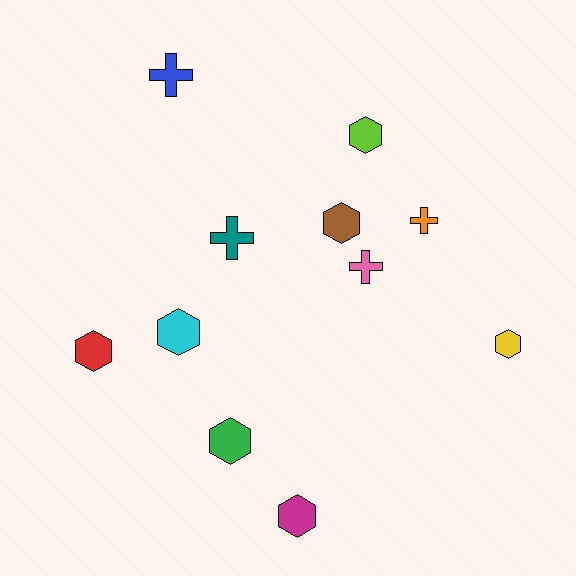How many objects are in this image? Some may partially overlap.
There are 11 objects.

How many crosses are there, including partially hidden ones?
There are 4 crosses.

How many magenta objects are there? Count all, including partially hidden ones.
There is 1 magenta object.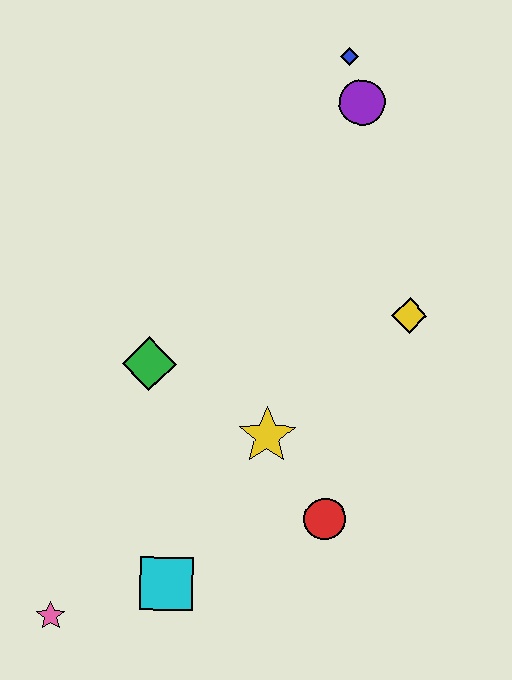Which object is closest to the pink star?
The cyan square is closest to the pink star.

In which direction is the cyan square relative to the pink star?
The cyan square is to the right of the pink star.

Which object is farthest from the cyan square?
The blue diamond is farthest from the cyan square.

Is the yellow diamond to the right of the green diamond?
Yes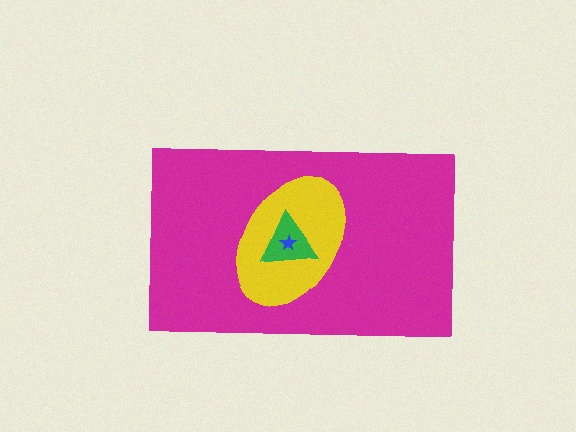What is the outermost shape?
The magenta rectangle.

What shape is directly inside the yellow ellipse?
The green triangle.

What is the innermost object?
The blue star.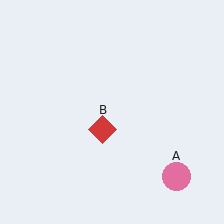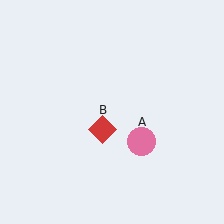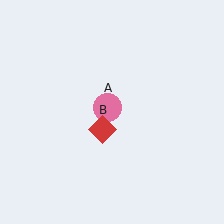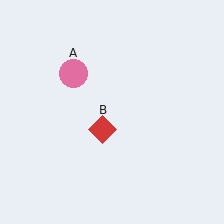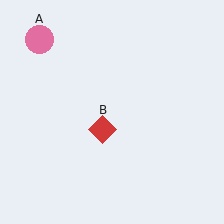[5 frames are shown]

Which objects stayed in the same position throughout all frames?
Red diamond (object B) remained stationary.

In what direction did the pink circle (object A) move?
The pink circle (object A) moved up and to the left.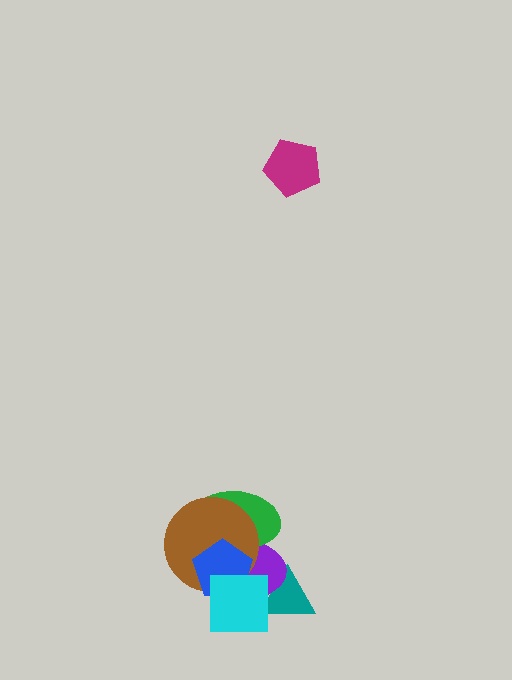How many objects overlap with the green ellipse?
3 objects overlap with the green ellipse.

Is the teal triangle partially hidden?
Yes, it is partially covered by another shape.